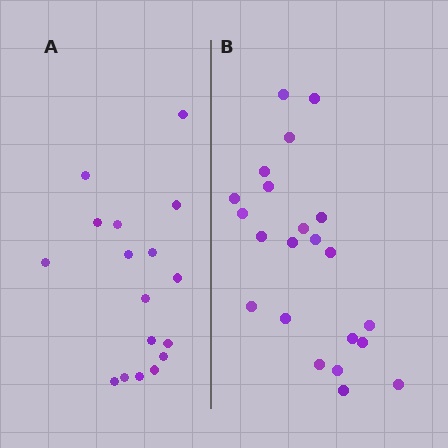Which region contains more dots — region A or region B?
Region B (the right region) has more dots.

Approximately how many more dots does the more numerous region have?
Region B has about 5 more dots than region A.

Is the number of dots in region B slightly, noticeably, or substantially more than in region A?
Region B has noticeably more, but not dramatically so. The ratio is roughly 1.3 to 1.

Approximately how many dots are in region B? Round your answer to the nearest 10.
About 20 dots. (The exact count is 22, which rounds to 20.)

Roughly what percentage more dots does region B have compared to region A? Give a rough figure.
About 30% more.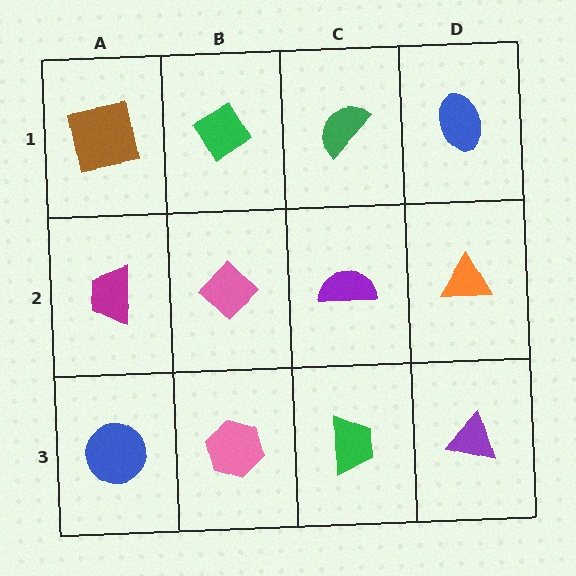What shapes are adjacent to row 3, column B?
A pink diamond (row 2, column B), a blue circle (row 3, column A), a green trapezoid (row 3, column C).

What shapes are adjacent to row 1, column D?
An orange triangle (row 2, column D), a green semicircle (row 1, column C).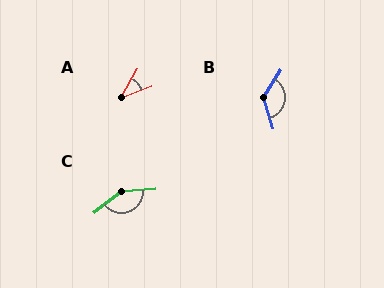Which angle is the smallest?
A, at approximately 39 degrees.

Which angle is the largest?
C, at approximately 145 degrees.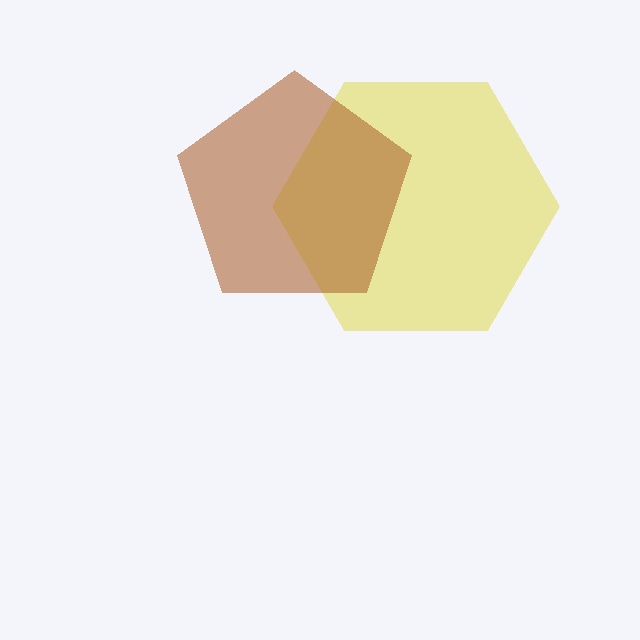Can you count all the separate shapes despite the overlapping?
Yes, there are 2 separate shapes.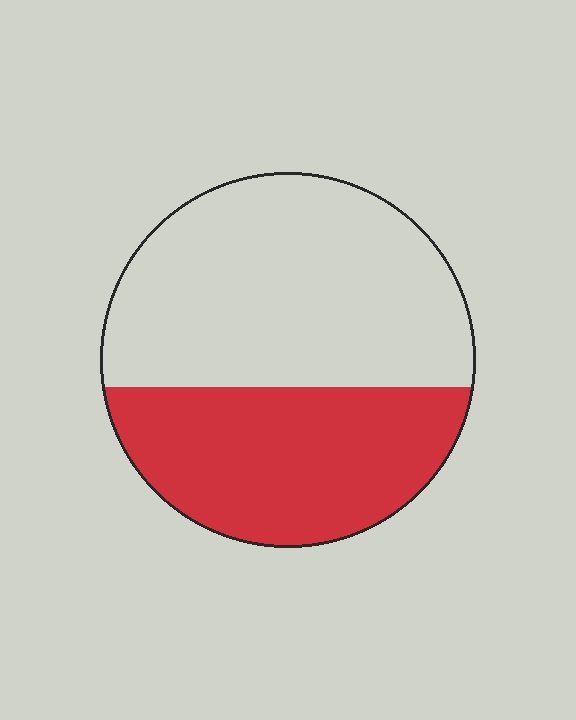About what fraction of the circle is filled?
About two fifths (2/5).